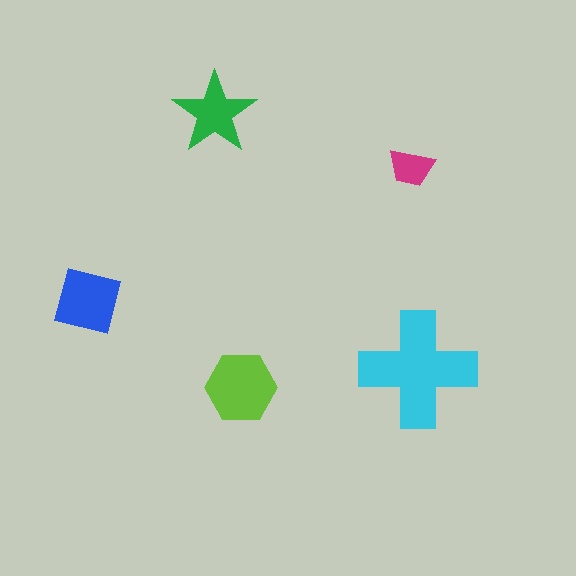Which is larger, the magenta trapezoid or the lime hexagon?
The lime hexagon.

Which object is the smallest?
The magenta trapezoid.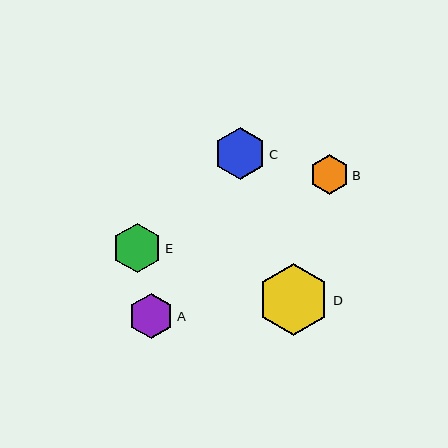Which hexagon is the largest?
Hexagon D is the largest with a size of approximately 72 pixels.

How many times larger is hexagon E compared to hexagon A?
Hexagon E is approximately 1.1 times the size of hexagon A.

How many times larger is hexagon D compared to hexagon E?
Hexagon D is approximately 1.5 times the size of hexagon E.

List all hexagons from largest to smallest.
From largest to smallest: D, C, E, A, B.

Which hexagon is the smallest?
Hexagon B is the smallest with a size of approximately 40 pixels.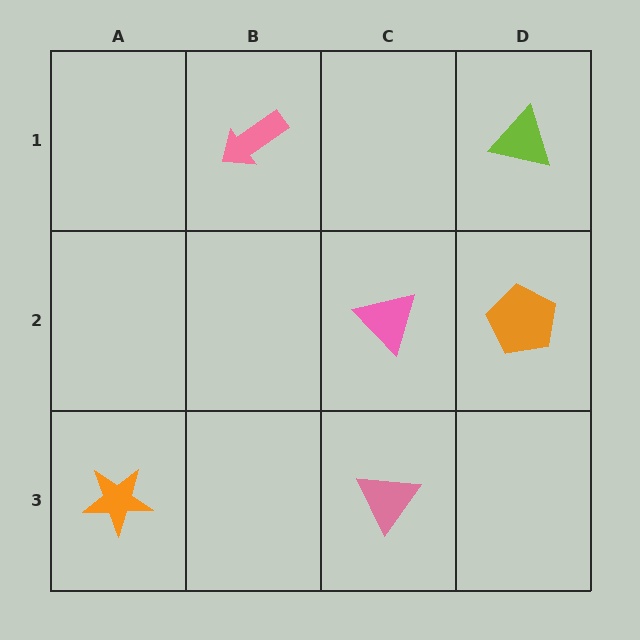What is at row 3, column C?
A pink triangle.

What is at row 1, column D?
A lime triangle.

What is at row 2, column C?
A pink triangle.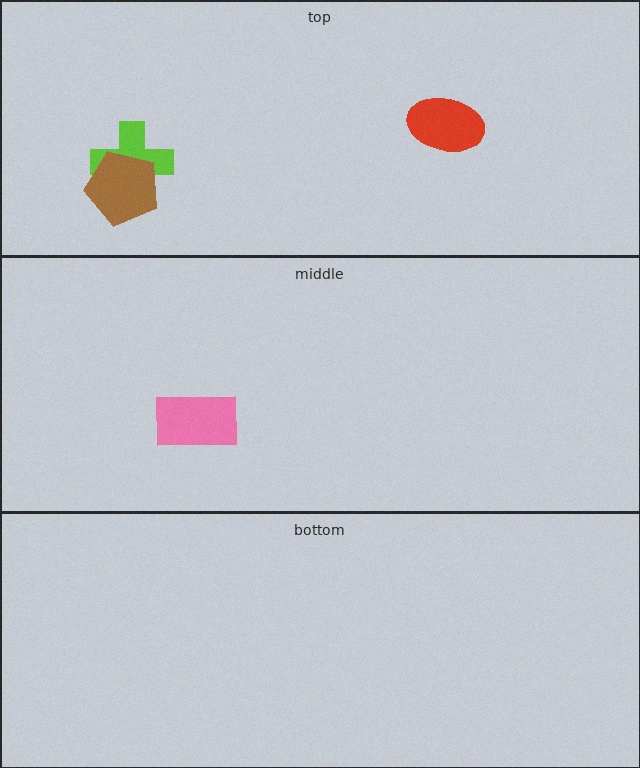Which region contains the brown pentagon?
The top region.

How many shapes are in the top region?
3.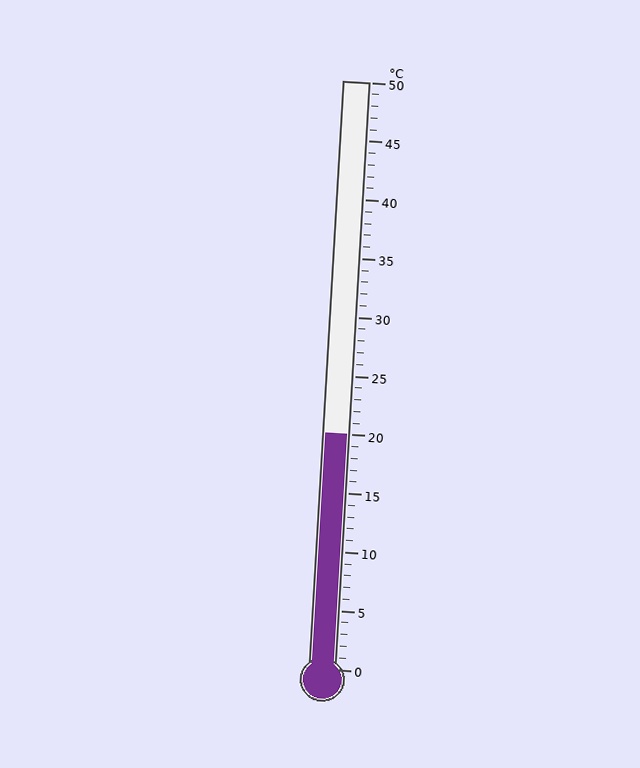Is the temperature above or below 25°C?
The temperature is below 25°C.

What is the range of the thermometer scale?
The thermometer scale ranges from 0°C to 50°C.